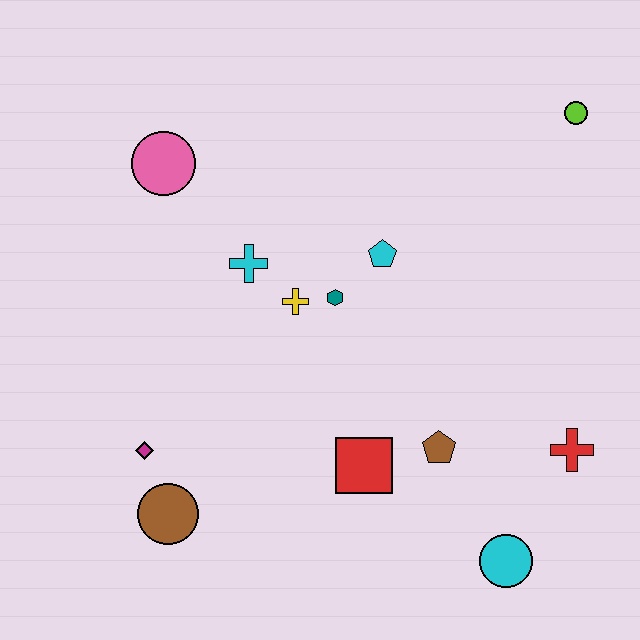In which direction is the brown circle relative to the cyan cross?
The brown circle is below the cyan cross.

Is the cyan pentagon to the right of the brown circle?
Yes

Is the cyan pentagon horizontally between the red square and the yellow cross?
No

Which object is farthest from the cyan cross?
The cyan circle is farthest from the cyan cross.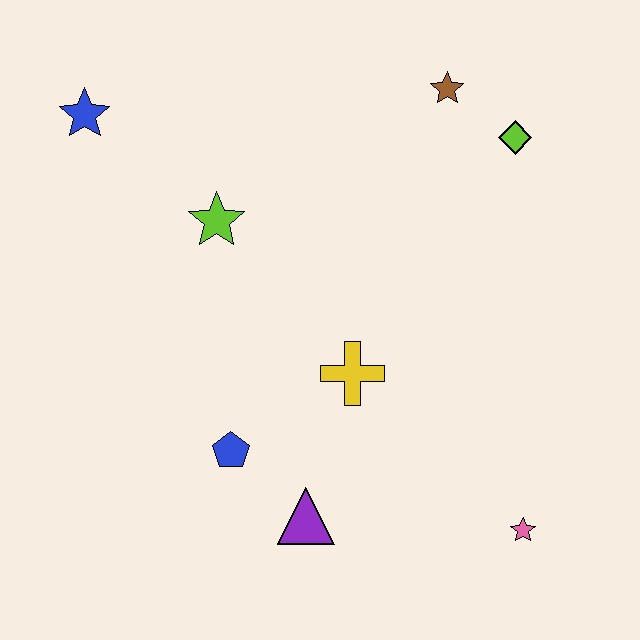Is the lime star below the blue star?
Yes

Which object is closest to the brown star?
The lime diamond is closest to the brown star.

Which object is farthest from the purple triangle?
The blue star is farthest from the purple triangle.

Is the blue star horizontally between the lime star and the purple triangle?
No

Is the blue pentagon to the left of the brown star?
Yes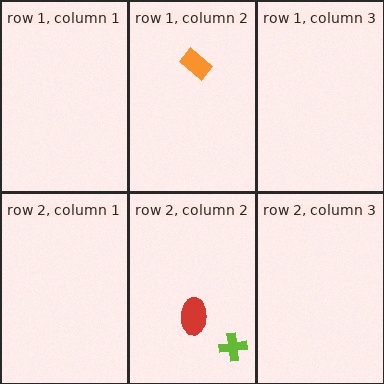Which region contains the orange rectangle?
The row 1, column 2 region.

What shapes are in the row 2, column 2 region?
The red ellipse, the lime cross.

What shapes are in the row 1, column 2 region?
The orange rectangle.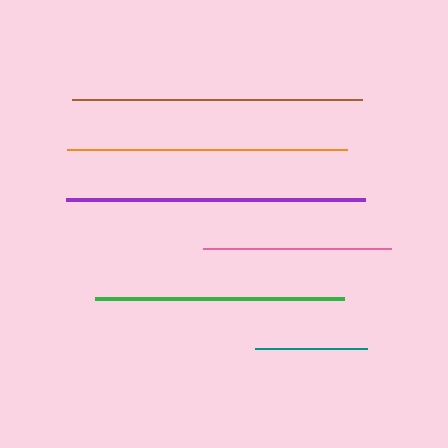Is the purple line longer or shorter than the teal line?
The purple line is longer than the teal line.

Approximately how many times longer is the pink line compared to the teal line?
The pink line is approximately 1.7 times the length of the teal line.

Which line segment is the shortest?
The teal line is the shortest at approximately 112 pixels.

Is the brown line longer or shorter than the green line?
The brown line is longer than the green line.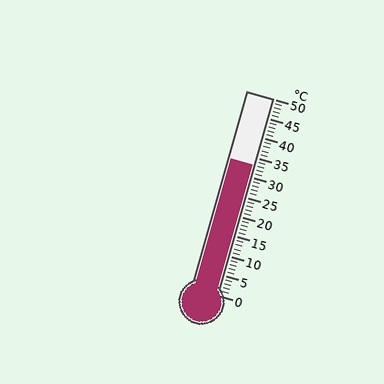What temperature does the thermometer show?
The thermometer shows approximately 33°C.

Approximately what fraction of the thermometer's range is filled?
The thermometer is filled to approximately 65% of its range.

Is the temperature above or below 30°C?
The temperature is above 30°C.